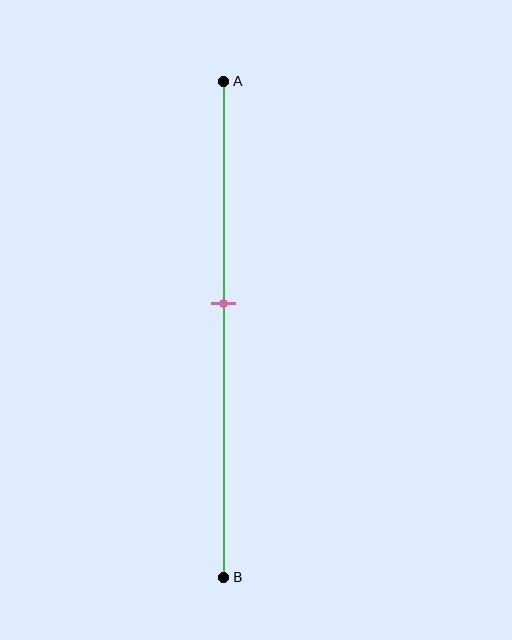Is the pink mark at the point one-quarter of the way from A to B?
No, the mark is at about 45% from A, not at the 25% one-quarter point.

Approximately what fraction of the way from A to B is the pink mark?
The pink mark is approximately 45% of the way from A to B.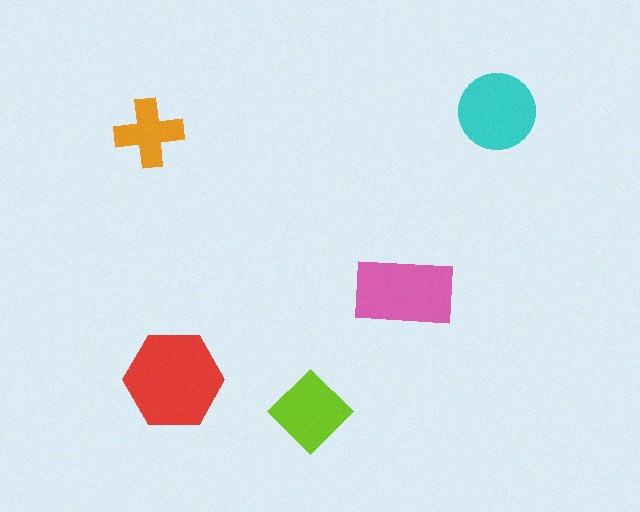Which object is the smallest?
The orange cross.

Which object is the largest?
The red hexagon.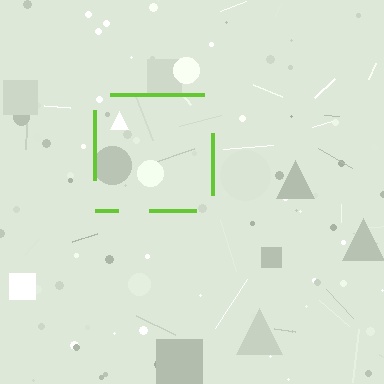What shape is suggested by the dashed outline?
The dashed outline suggests a square.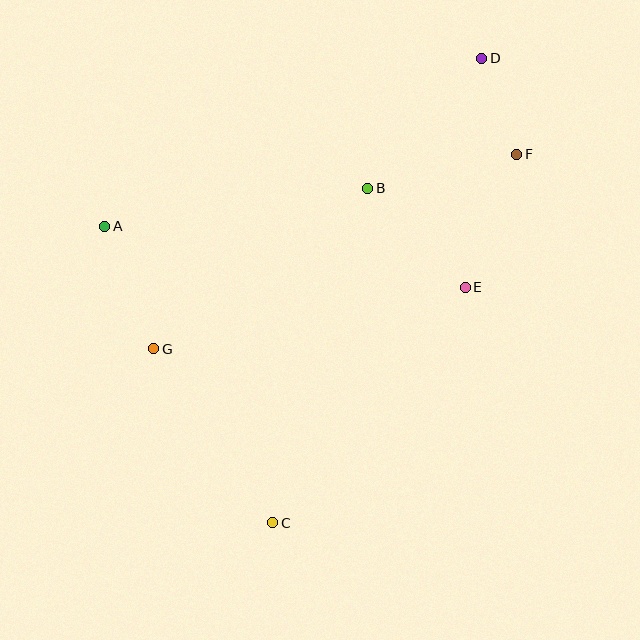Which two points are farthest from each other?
Points C and D are farthest from each other.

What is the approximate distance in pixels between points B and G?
The distance between B and G is approximately 267 pixels.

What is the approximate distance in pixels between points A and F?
The distance between A and F is approximately 418 pixels.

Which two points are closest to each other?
Points D and F are closest to each other.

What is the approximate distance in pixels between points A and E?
The distance between A and E is approximately 365 pixels.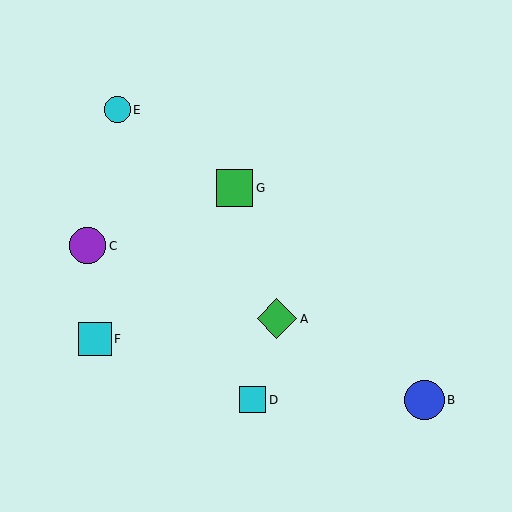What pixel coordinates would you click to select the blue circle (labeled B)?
Click at (424, 400) to select the blue circle B.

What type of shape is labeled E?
Shape E is a cyan circle.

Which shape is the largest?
The green diamond (labeled A) is the largest.